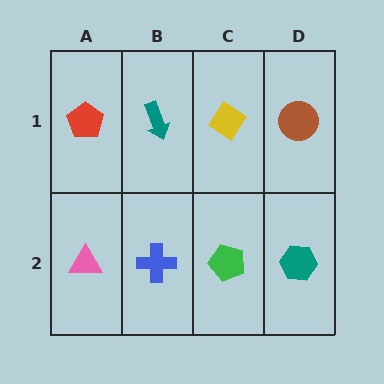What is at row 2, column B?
A blue cross.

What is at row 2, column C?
A green pentagon.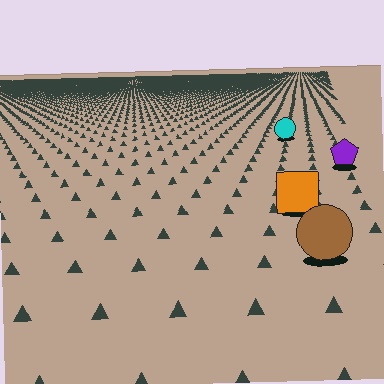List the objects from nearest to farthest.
From nearest to farthest: the brown circle, the orange square, the purple pentagon, the cyan circle.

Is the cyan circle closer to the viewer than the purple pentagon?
No. The purple pentagon is closer — you can tell from the texture gradient: the ground texture is coarser near it.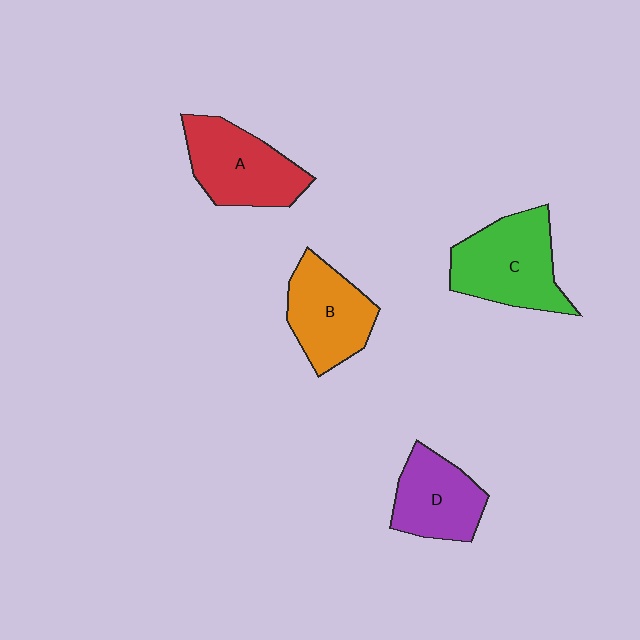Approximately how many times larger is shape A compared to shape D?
Approximately 1.2 times.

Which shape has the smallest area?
Shape D (purple).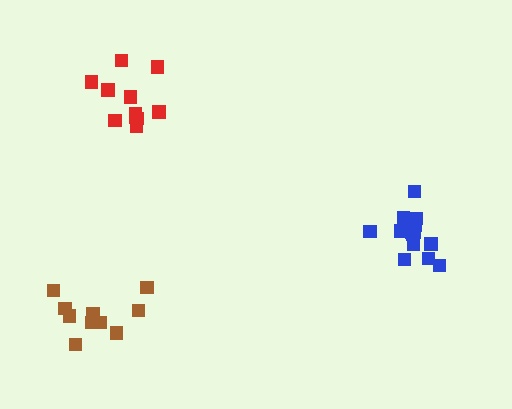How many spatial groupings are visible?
There are 3 spatial groupings.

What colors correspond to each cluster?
The clusters are colored: blue, red, brown.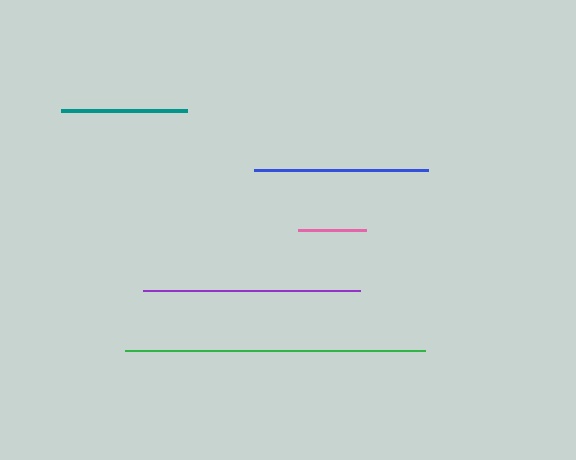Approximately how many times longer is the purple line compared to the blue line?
The purple line is approximately 1.2 times the length of the blue line.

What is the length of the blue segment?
The blue segment is approximately 174 pixels long.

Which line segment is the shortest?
The pink line is the shortest at approximately 68 pixels.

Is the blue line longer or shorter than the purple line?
The purple line is longer than the blue line.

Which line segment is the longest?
The green line is the longest at approximately 299 pixels.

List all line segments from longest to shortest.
From longest to shortest: green, purple, blue, teal, pink.